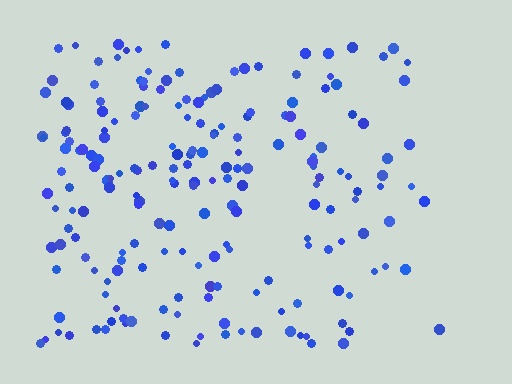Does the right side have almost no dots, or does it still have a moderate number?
Still a moderate number, just noticeably fewer than the left.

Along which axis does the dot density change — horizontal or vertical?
Horizontal.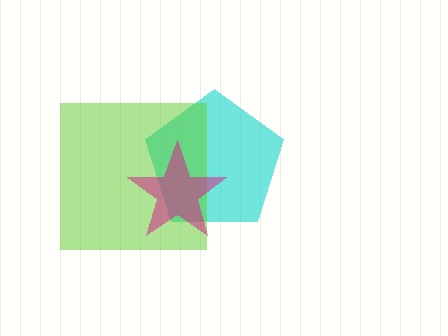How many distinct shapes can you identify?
There are 3 distinct shapes: a cyan pentagon, a lime square, a magenta star.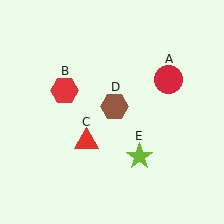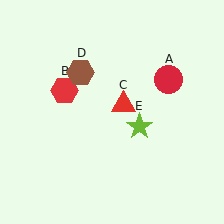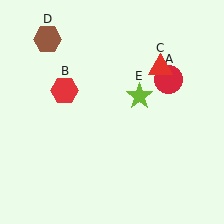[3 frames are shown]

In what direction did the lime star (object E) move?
The lime star (object E) moved up.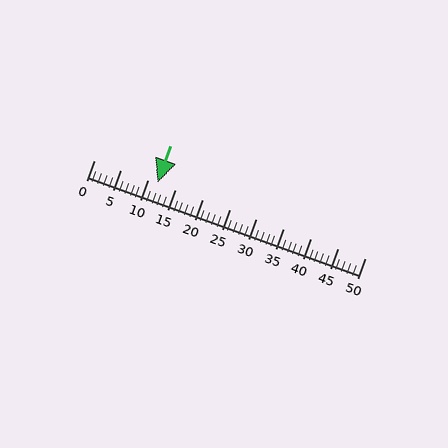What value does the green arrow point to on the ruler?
The green arrow points to approximately 12.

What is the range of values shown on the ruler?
The ruler shows values from 0 to 50.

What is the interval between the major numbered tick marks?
The major tick marks are spaced 5 units apart.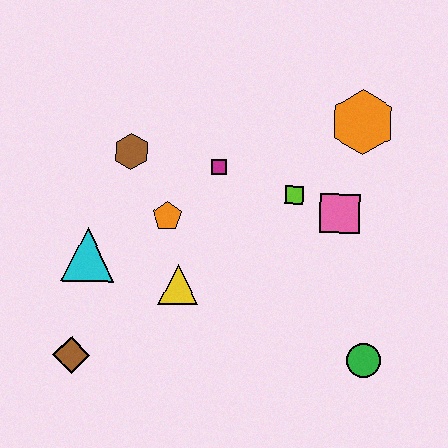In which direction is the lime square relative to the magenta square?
The lime square is to the right of the magenta square.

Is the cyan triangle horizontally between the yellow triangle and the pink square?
No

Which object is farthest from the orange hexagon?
The brown diamond is farthest from the orange hexagon.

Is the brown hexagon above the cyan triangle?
Yes